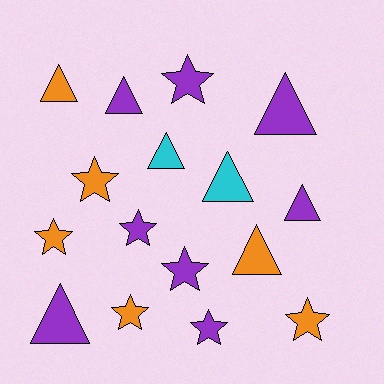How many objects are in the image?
There are 16 objects.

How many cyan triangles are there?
There are 2 cyan triangles.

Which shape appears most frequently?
Triangle, with 8 objects.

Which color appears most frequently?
Purple, with 8 objects.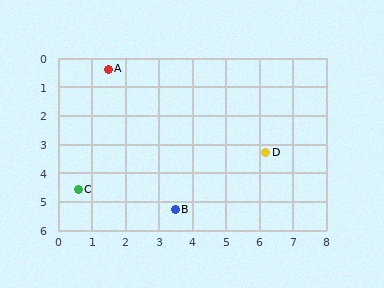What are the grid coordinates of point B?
Point B is at approximately (3.5, 5.3).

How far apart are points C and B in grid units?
Points C and B are about 3.0 grid units apart.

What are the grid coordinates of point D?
Point D is at approximately (6.2, 3.3).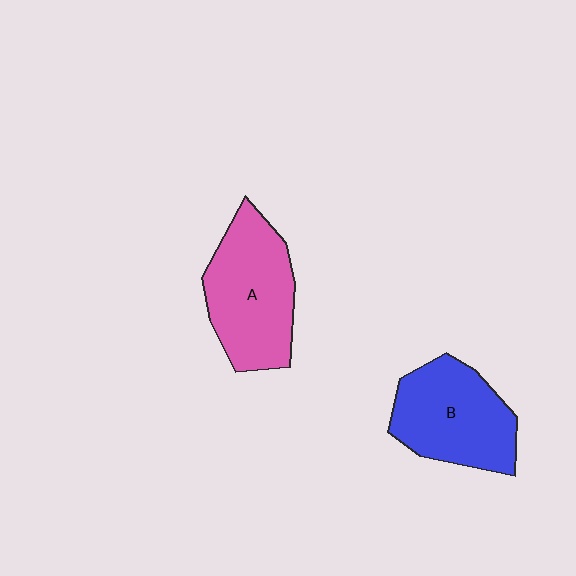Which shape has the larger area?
Shape A (pink).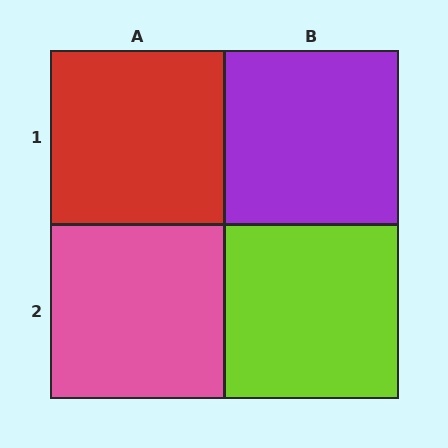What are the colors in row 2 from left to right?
Pink, lime.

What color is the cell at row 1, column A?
Red.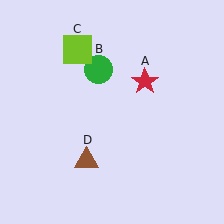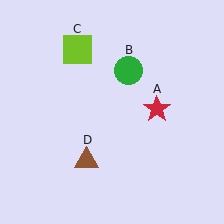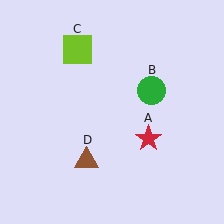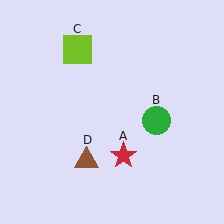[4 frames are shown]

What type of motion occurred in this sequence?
The red star (object A), green circle (object B) rotated clockwise around the center of the scene.